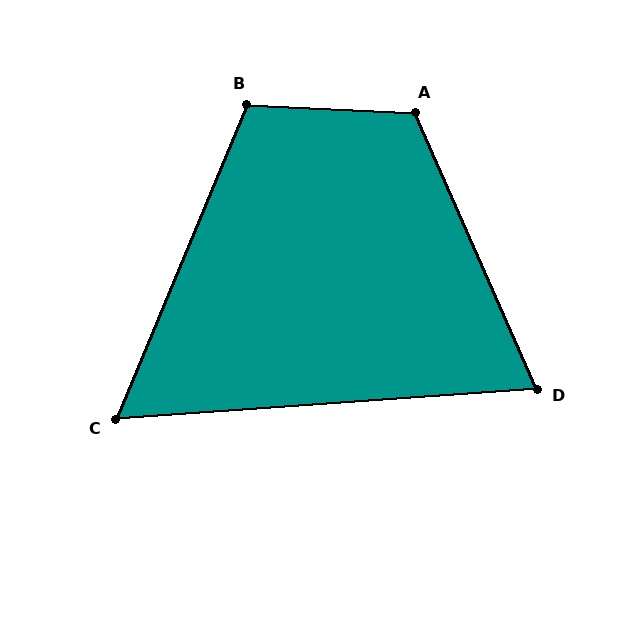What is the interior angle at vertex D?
Approximately 70 degrees (acute).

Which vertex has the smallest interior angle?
C, at approximately 63 degrees.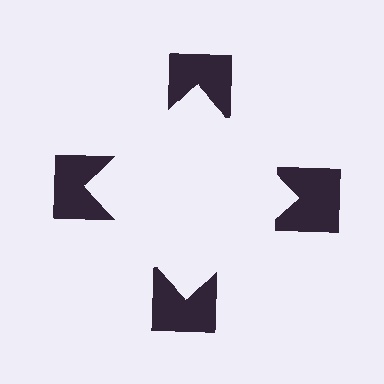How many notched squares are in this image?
There are 4 — one at each vertex of the illusory square.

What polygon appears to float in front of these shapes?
An illusory square — its edges are inferred from the aligned wedge cuts in the notched squares, not physically drawn.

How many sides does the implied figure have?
4 sides.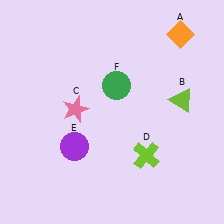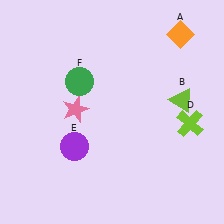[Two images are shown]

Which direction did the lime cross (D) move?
The lime cross (D) moved right.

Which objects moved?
The objects that moved are: the lime cross (D), the green circle (F).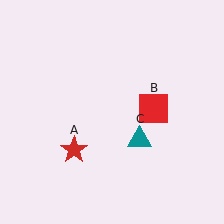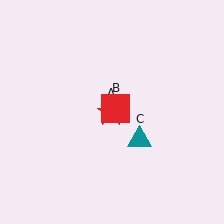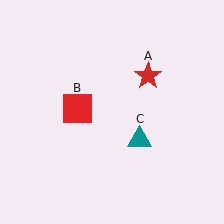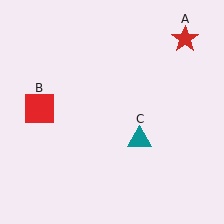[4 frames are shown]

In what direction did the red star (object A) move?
The red star (object A) moved up and to the right.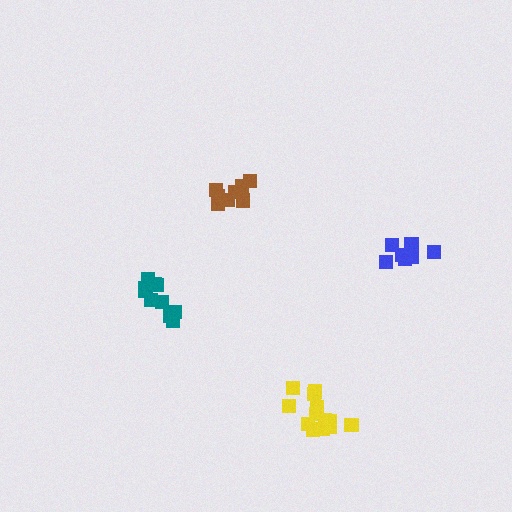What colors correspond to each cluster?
The clusters are colored: teal, brown, blue, yellow.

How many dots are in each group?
Group 1: 10 dots, Group 2: 9 dots, Group 3: 7 dots, Group 4: 13 dots (39 total).